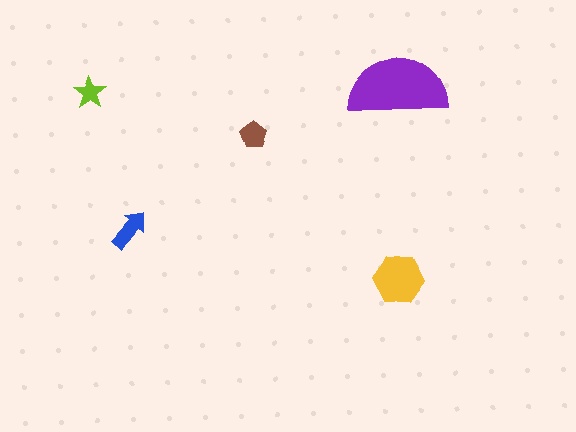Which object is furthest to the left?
The lime star is leftmost.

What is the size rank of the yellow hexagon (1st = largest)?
2nd.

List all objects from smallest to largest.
The lime star, the brown pentagon, the blue arrow, the yellow hexagon, the purple semicircle.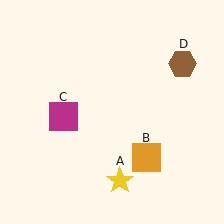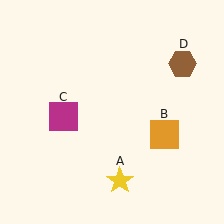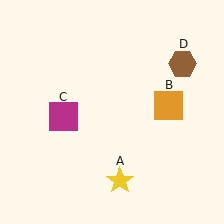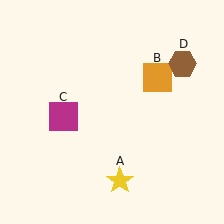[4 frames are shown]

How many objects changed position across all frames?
1 object changed position: orange square (object B).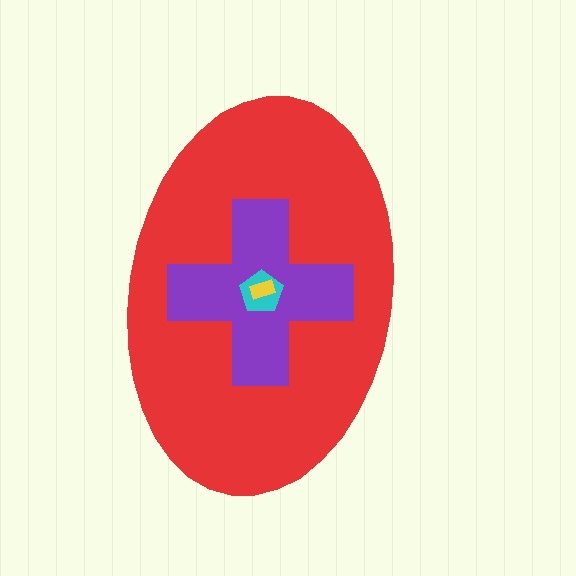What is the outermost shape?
The red ellipse.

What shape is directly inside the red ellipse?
The purple cross.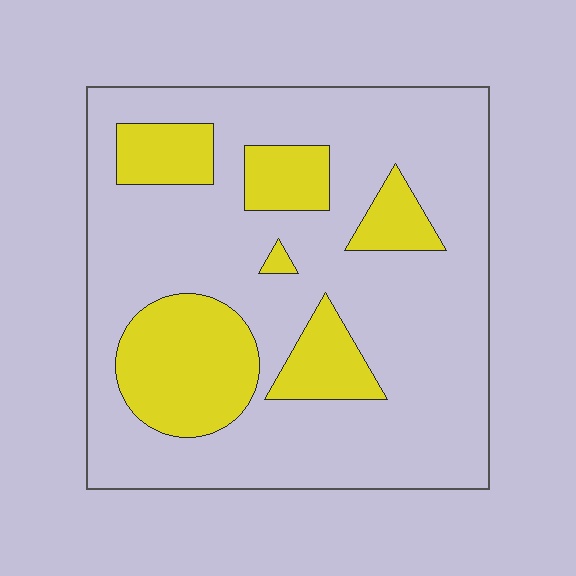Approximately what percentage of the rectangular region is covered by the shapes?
Approximately 25%.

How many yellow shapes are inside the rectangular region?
6.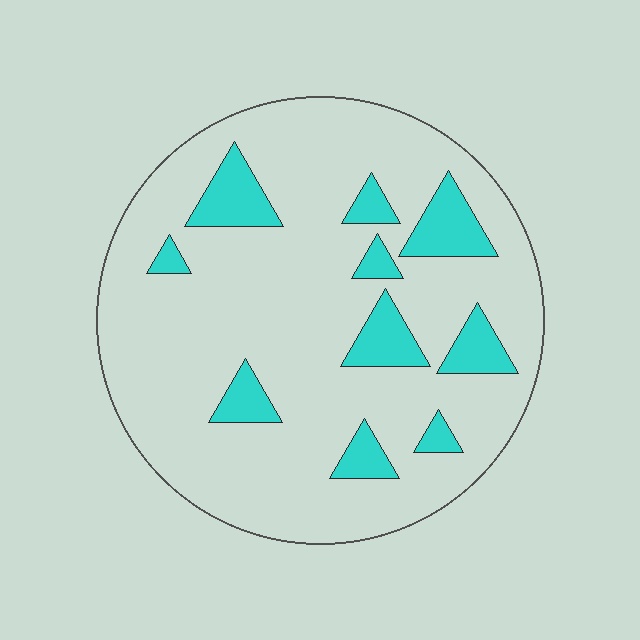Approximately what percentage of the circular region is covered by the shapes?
Approximately 15%.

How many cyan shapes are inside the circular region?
10.